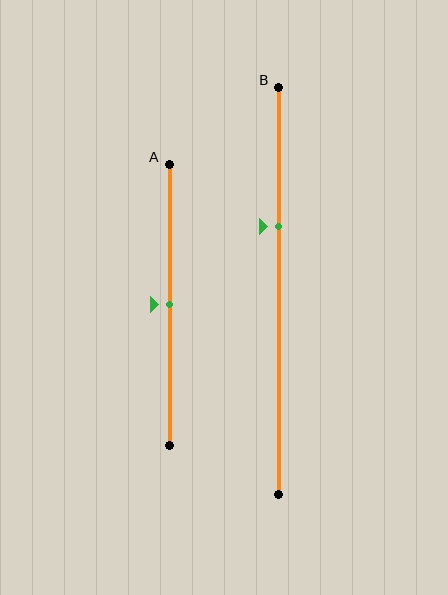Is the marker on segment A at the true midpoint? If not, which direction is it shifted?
Yes, the marker on segment A is at the true midpoint.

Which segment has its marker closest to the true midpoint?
Segment A has its marker closest to the true midpoint.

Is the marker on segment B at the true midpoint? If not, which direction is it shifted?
No, the marker on segment B is shifted upward by about 16% of the segment length.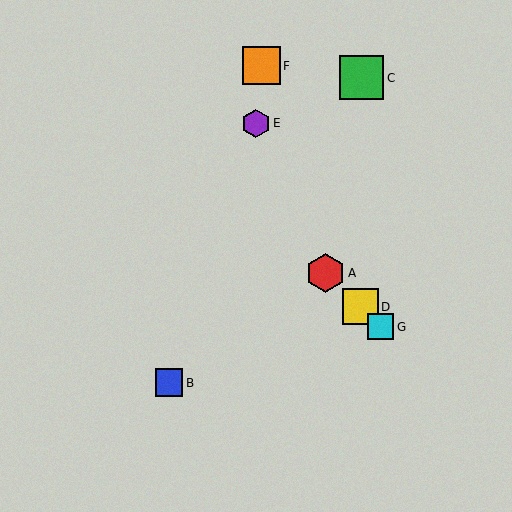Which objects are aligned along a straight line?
Objects A, D, G are aligned along a straight line.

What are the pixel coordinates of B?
Object B is at (169, 383).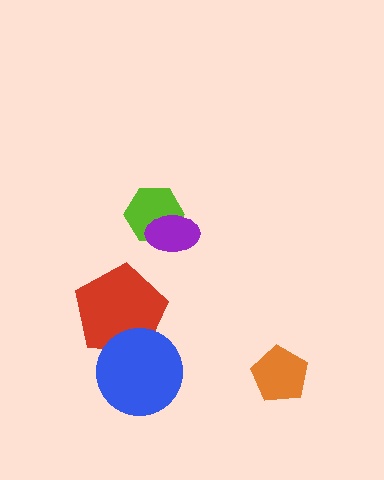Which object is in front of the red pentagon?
The blue circle is in front of the red pentagon.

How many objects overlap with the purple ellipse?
1 object overlaps with the purple ellipse.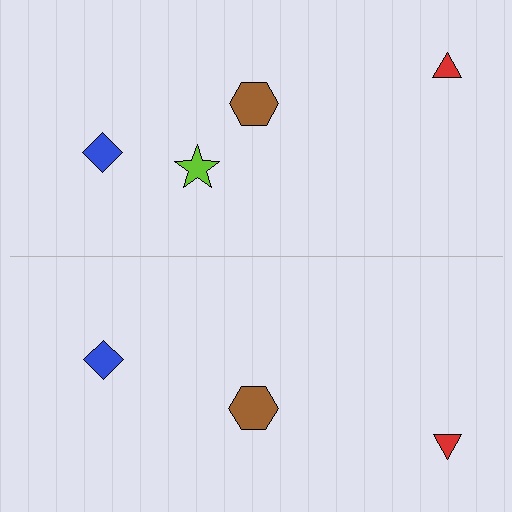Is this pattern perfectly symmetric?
No, the pattern is not perfectly symmetric. A lime star is missing from the bottom side.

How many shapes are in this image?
There are 7 shapes in this image.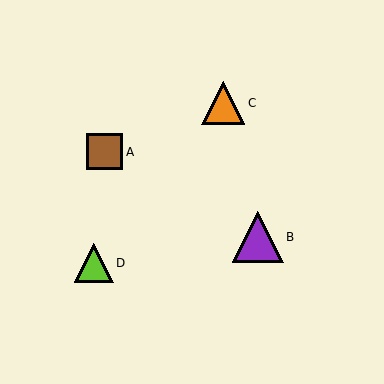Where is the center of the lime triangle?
The center of the lime triangle is at (94, 263).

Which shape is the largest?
The purple triangle (labeled B) is the largest.